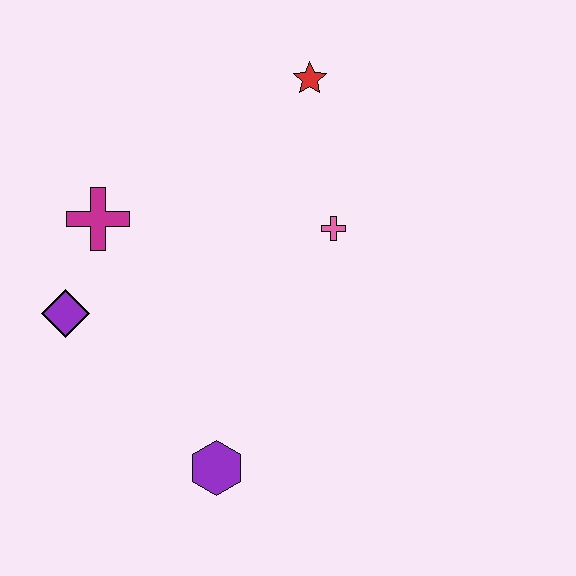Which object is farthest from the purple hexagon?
The red star is farthest from the purple hexagon.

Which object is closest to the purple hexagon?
The purple diamond is closest to the purple hexagon.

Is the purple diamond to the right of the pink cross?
No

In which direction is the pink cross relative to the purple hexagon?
The pink cross is above the purple hexagon.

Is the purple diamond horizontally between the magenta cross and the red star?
No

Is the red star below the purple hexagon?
No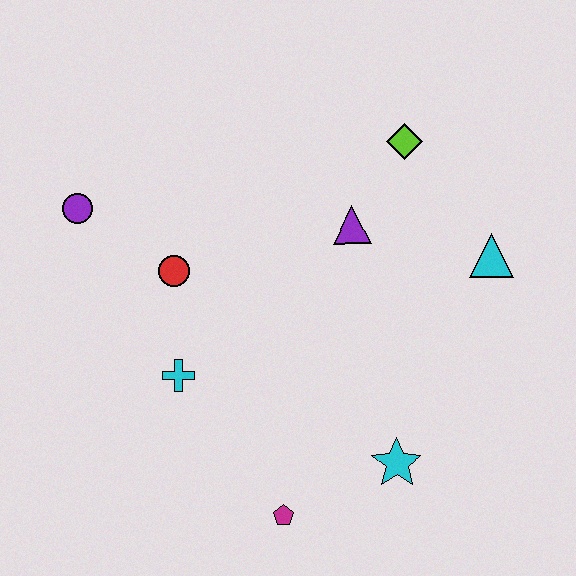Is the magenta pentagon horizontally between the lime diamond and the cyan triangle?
No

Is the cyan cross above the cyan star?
Yes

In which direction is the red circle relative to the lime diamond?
The red circle is to the left of the lime diamond.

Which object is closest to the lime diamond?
The purple triangle is closest to the lime diamond.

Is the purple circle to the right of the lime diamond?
No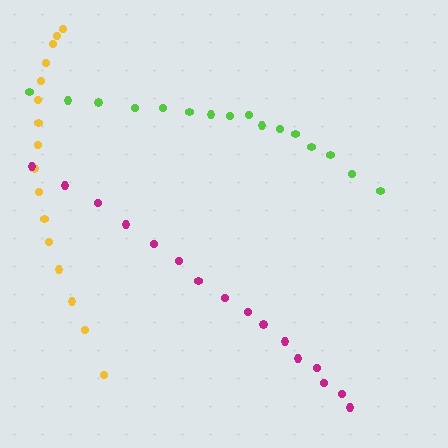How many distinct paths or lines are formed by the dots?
There are 3 distinct paths.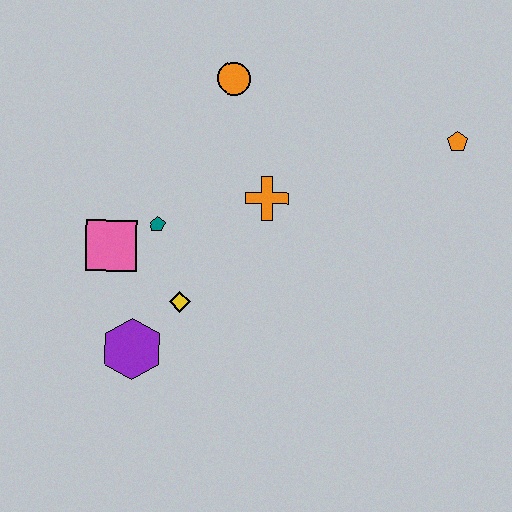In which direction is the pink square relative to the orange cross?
The pink square is to the left of the orange cross.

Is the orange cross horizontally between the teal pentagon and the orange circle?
No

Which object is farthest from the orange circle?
The purple hexagon is farthest from the orange circle.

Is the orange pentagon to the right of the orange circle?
Yes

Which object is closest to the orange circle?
The orange cross is closest to the orange circle.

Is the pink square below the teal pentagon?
Yes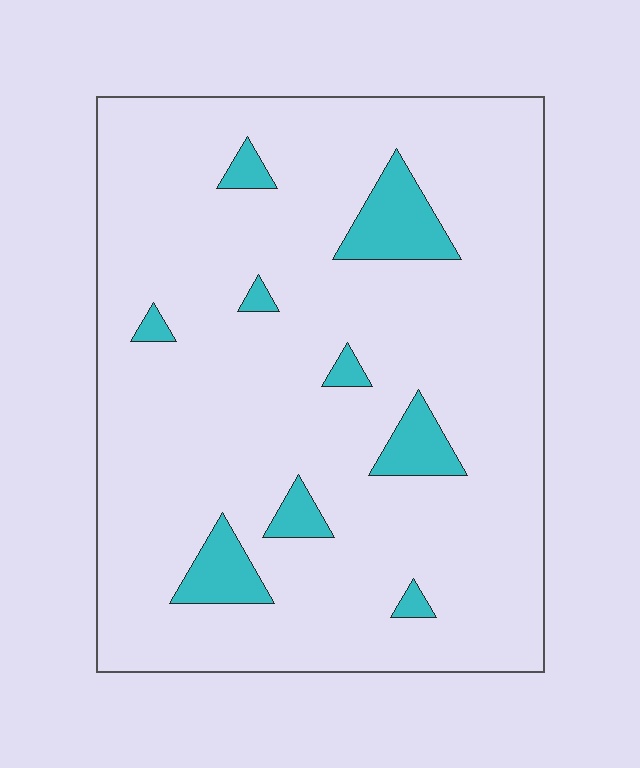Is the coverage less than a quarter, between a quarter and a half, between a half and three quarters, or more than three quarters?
Less than a quarter.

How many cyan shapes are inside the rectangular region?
9.